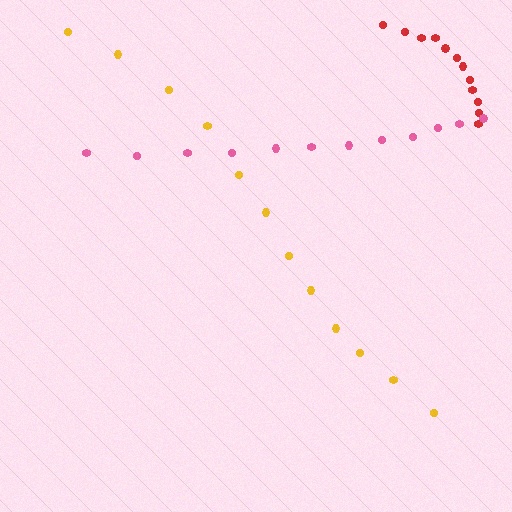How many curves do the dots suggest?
There are 3 distinct paths.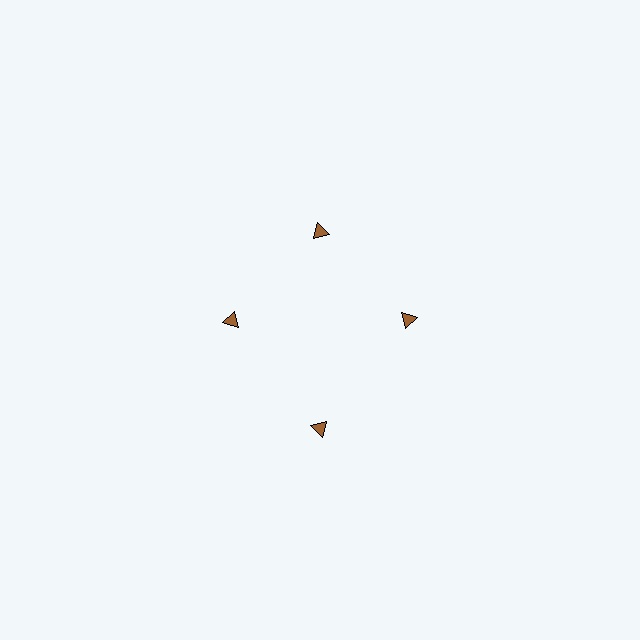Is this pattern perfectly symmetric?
No. The 4 brown triangles are arranged in a ring, but one element near the 6 o'clock position is pushed outward from the center, breaking the 4-fold rotational symmetry.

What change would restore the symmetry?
The symmetry would be restored by moving it inward, back onto the ring so that all 4 triangles sit at equal angles and equal distance from the center.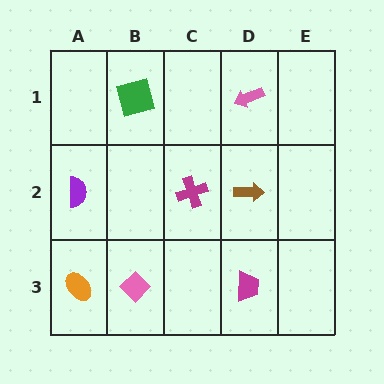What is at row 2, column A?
A purple semicircle.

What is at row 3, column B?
A pink diamond.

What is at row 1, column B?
A green square.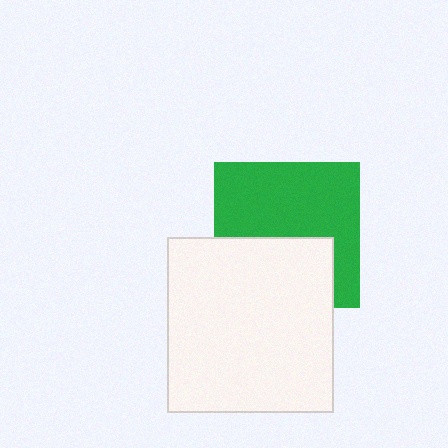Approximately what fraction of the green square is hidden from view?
Roughly 39% of the green square is hidden behind the white rectangle.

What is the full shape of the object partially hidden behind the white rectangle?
The partially hidden object is a green square.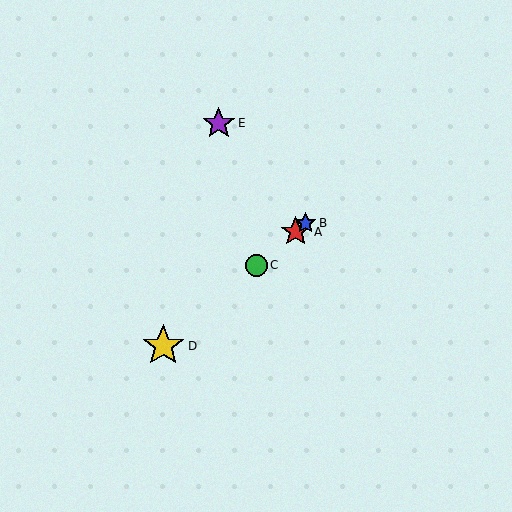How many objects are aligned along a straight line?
4 objects (A, B, C, D) are aligned along a straight line.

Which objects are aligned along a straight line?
Objects A, B, C, D are aligned along a straight line.